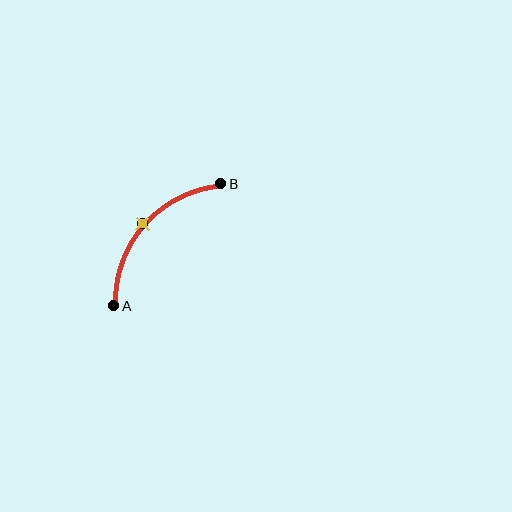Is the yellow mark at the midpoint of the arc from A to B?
Yes. The yellow mark lies on the arc at equal arc-length from both A and B — it is the arc midpoint.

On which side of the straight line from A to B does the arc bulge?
The arc bulges above and to the left of the straight line connecting A and B.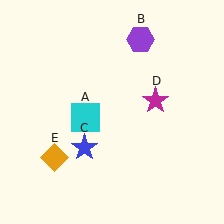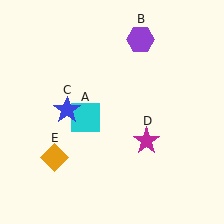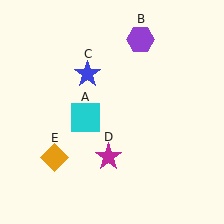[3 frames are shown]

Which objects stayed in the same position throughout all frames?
Cyan square (object A) and purple hexagon (object B) and orange diamond (object E) remained stationary.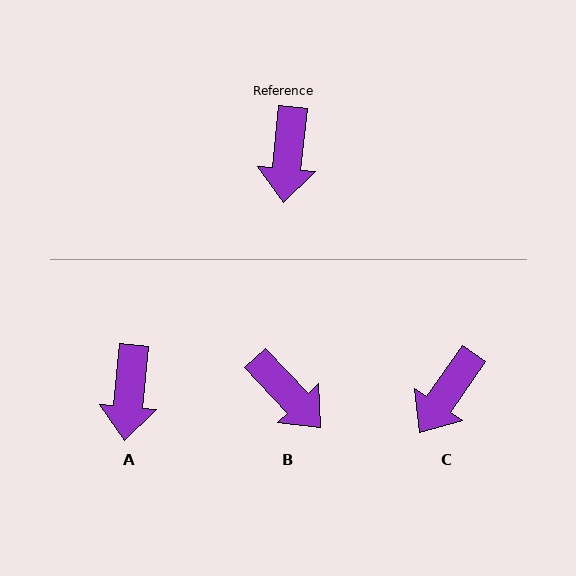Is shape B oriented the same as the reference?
No, it is off by about 49 degrees.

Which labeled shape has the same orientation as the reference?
A.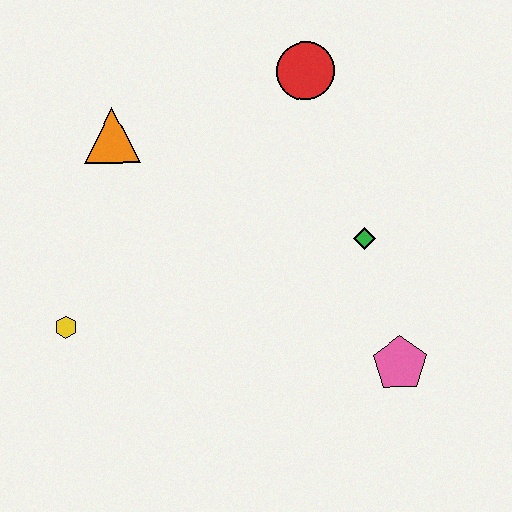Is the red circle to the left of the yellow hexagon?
No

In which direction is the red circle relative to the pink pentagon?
The red circle is above the pink pentagon.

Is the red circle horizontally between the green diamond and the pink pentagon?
No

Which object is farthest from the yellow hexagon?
The red circle is farthest from the yellow hexagon.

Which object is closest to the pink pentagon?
The green diamond is closest to the pink pentagon.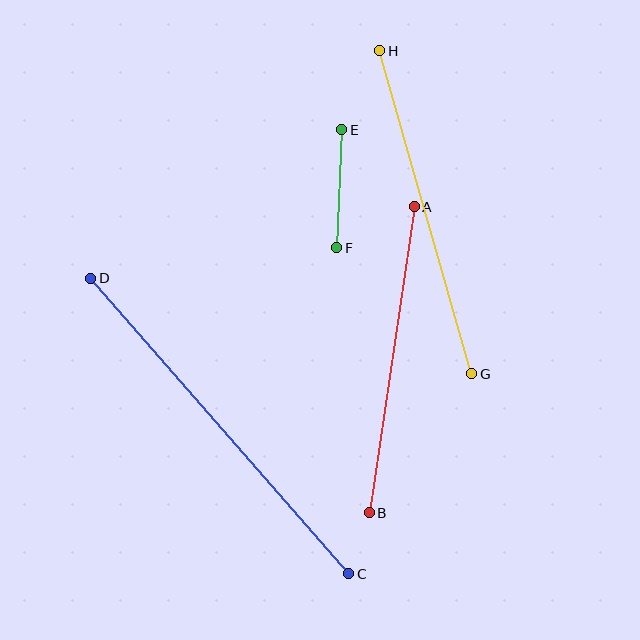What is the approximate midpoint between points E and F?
The midpoint is at approximately (339, 189) pixels.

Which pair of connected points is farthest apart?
Points C and D are farthest apart.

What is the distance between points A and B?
The distance is approximately 309 pixels.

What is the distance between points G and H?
The distance is approximately 336 pixels.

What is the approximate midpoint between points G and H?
The midpoint is at approximately (426, 212) pixels.